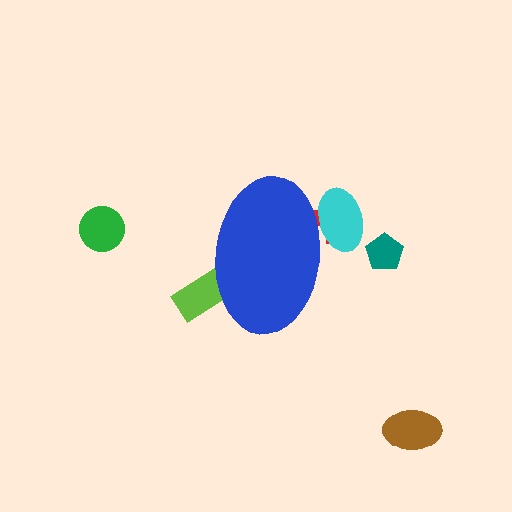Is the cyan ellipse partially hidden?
Yes, the cyan ellipse is partially hidden behind the blue ellipse.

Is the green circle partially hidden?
No, the green circle is fully visible.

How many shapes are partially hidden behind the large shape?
3 shapes are partially hidden.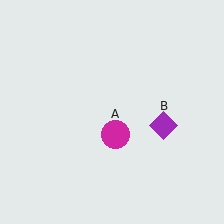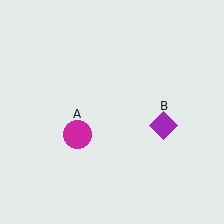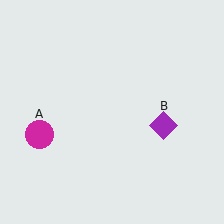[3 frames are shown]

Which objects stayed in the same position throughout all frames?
Purple diamond (object B) remained stationary.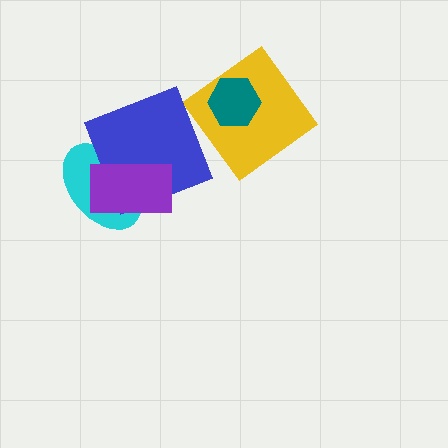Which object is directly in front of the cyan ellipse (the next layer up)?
The blue square is directly in front of the cyan ellipse.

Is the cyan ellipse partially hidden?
Yes, it is partially covered by another shape.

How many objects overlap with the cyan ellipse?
2 objects overlap with the cyan ellipse.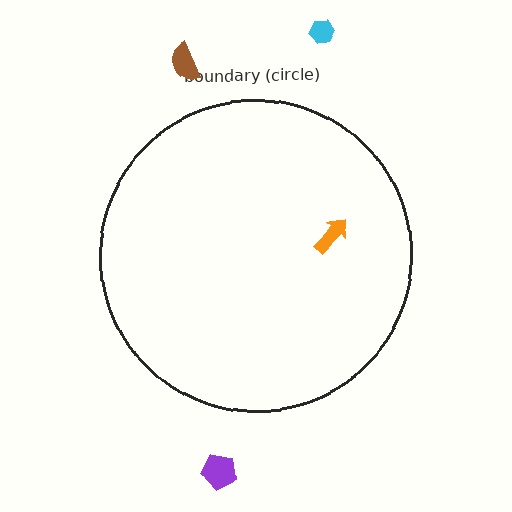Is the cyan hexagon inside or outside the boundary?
Outside.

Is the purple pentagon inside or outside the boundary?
Outside.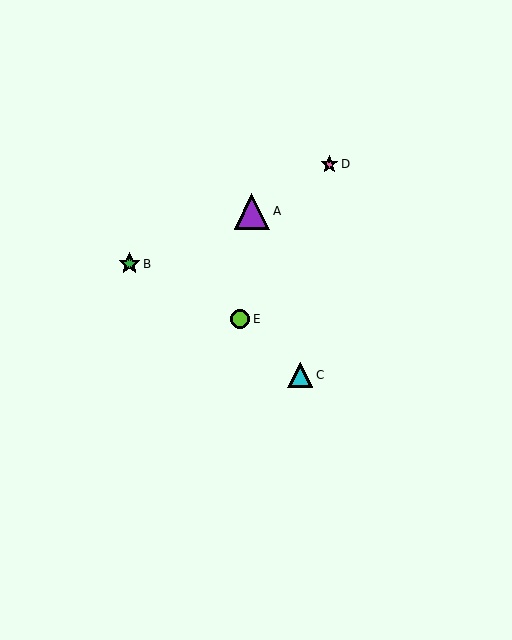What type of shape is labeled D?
Shape D is a pink star.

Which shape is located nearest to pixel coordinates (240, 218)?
The purple triangle (labeled A) at (252, 211) is nearest to that location.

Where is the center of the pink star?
The center of the pink star is at (329, 164).